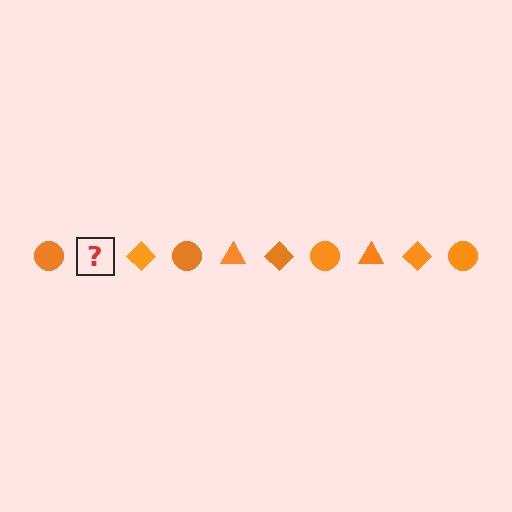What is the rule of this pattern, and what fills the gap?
The rule is that the pattern cycles through circle, triangle, diamond shapes in orange. The gap should be filled with an orange triangle.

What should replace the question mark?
The question mark should be replaced with an orange triangle.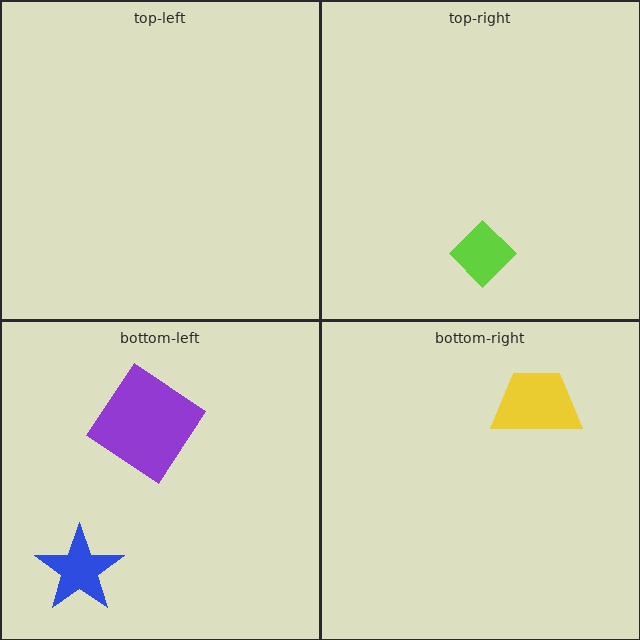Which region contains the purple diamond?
The bottom-left region.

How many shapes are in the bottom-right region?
1.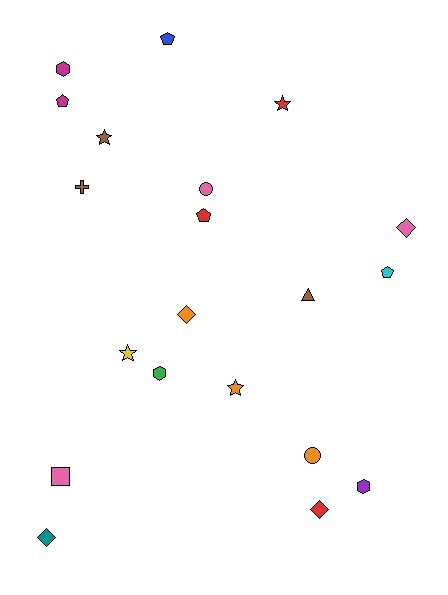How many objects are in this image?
There are 20 objects.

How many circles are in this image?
There are 2 circles.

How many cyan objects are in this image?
There is 1 cyan object.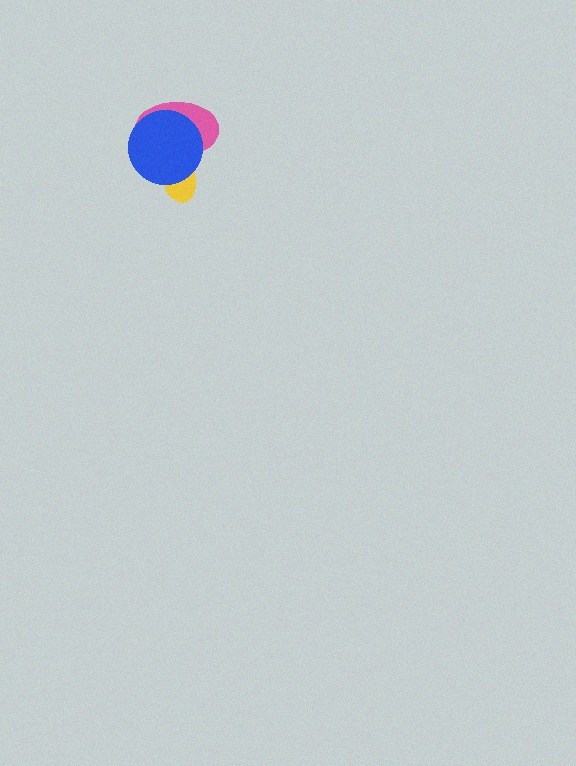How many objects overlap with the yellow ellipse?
2 objects overlap with the yellow ellipse.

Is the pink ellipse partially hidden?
Yes, it is partially covered by another shape.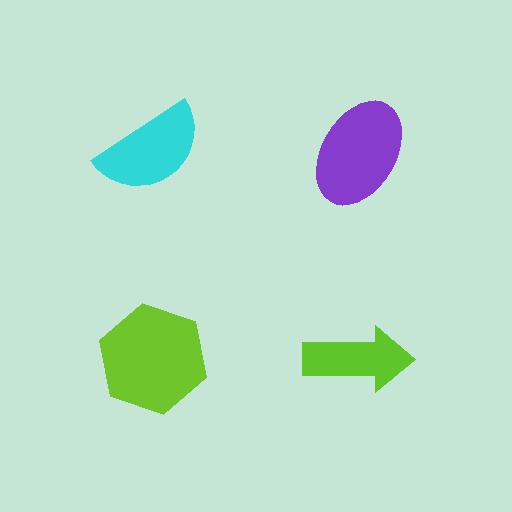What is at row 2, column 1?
A lime hexagon.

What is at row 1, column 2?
A purple ellipse.